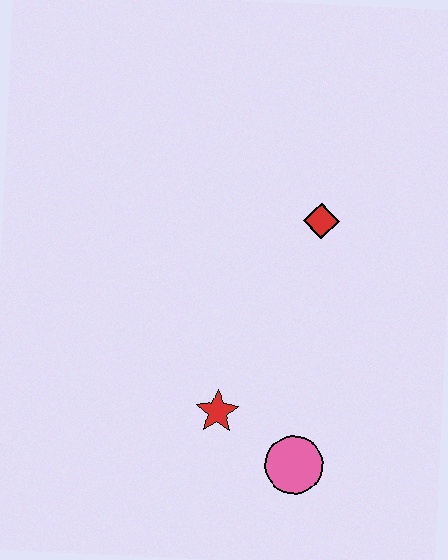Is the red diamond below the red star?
No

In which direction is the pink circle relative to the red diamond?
The pink circle is below the red diamond.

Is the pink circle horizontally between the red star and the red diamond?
Yes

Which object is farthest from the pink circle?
The red diamond is farthest from the pink circle.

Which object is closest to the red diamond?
The red star is closest to the red diamond.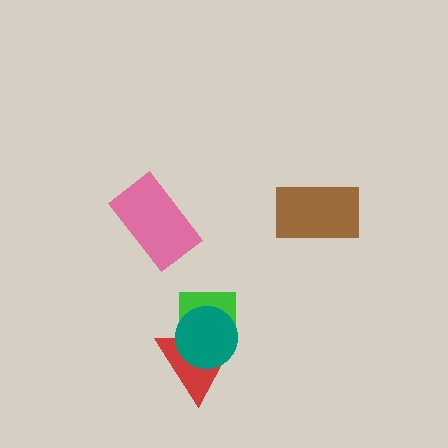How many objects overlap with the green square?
2 objects overlap with the green square.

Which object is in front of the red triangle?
The teal circle is in front of the red triangle.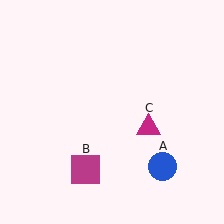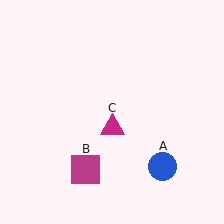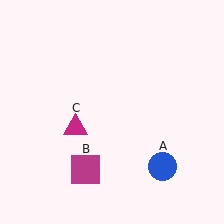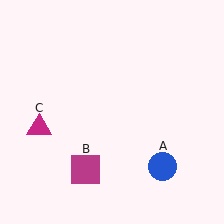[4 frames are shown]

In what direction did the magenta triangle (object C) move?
The magenta triangle (object C) moved left.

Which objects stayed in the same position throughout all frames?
Blue circle (object A) and magenta square (object B) remained stationary.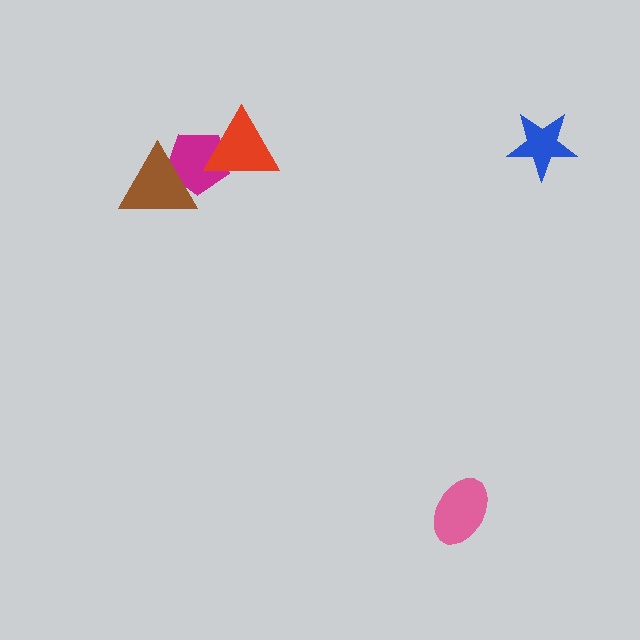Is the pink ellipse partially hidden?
No, no other shape covers it.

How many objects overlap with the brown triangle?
1 object overlaps with the brown triangle.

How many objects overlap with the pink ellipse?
0 objects overlap with the pink ellipse.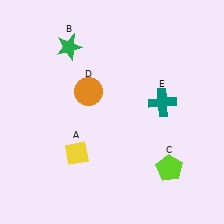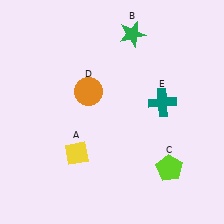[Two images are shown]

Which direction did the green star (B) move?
The green star (B) moved right.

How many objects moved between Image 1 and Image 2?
1 object moved between the two images.